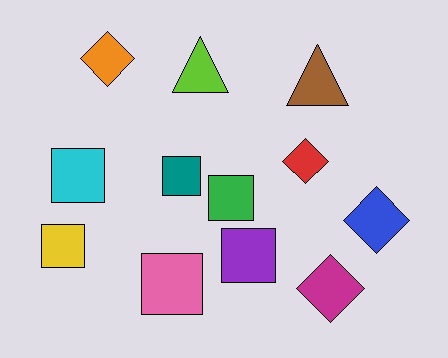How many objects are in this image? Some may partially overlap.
There are 12 objects.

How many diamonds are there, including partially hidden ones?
There are 4 diamonds.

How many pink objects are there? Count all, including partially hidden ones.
There is 1 pink object.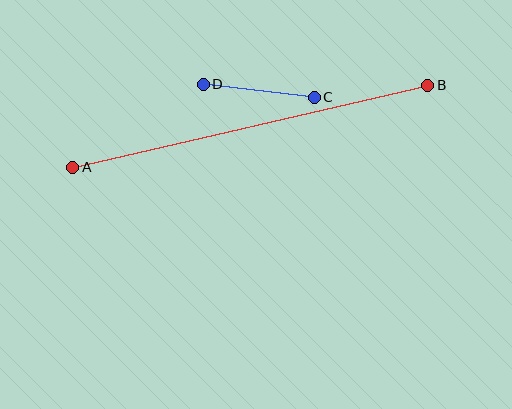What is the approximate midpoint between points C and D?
The midpoint is at approximately (259, 91) pixels.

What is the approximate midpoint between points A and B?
The midpoint is at approximately (250, 126) pixels.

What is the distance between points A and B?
The distance is approximately 364 pixels.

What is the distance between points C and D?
The distance is approximately 112 pixels.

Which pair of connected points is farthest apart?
Points A and B are farthest apart.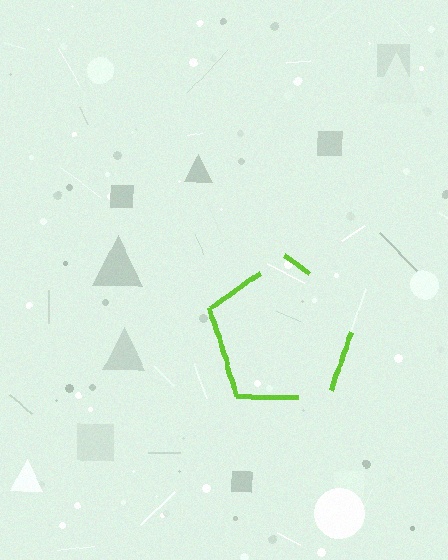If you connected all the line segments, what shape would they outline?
They would outline a pentagon.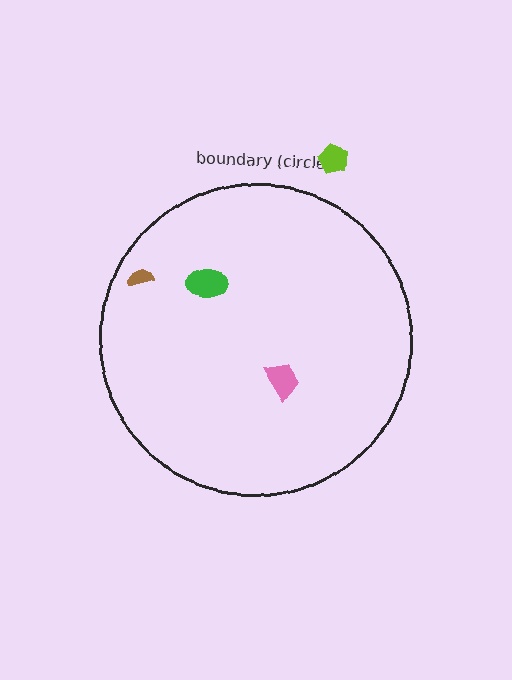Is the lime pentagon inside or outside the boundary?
Outside.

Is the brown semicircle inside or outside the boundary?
Inside.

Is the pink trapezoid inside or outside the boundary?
Inside.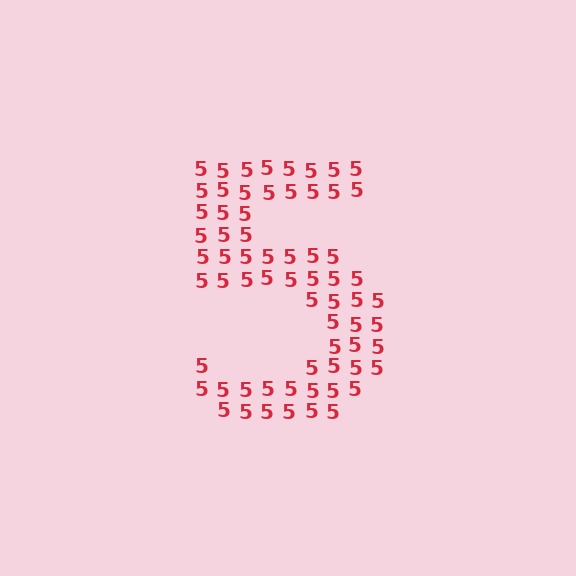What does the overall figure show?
The overall figure shows the digit 5.